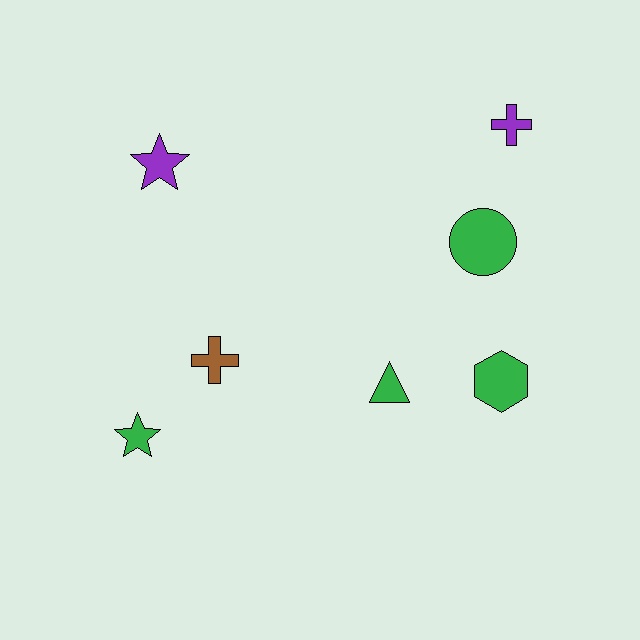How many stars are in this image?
There are 2 stars.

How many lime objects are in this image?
There are no lime objects.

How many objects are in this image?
There are 7 objects.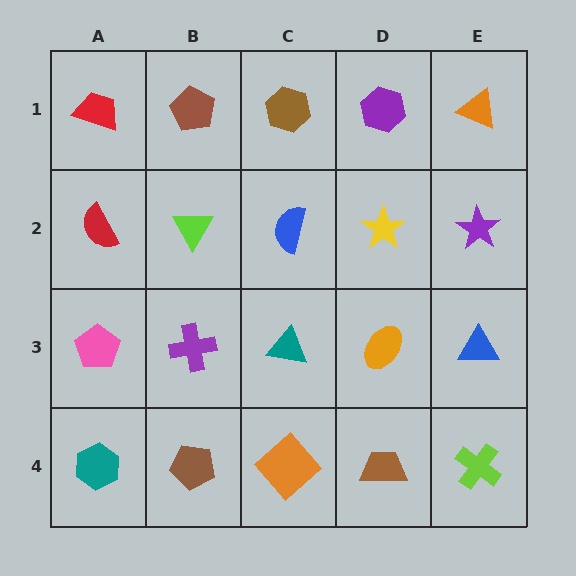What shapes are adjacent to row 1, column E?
A purple star (row 2, column E), a purple hexagon (row 1, column D).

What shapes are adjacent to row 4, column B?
A purple cross (row 3, column B), a teal hexagon (row 4, column A), an orange diamond (row 4, column C).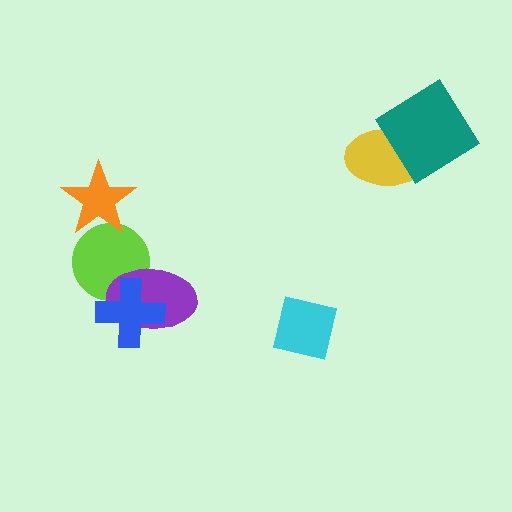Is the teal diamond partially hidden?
No, no other shape covers it.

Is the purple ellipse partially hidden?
Yes, it is partially covered by another shape.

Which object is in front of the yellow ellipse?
The teal diamond is in front of the yellow ellipse.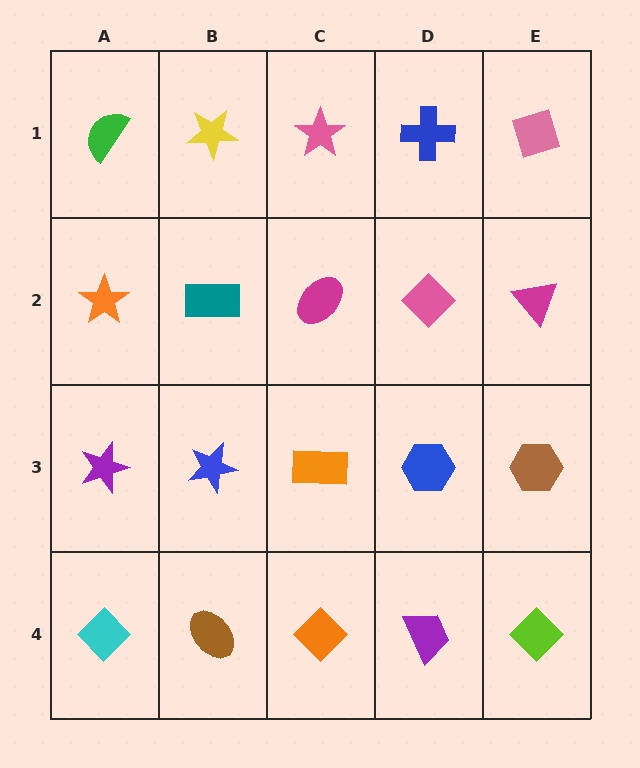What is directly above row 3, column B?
A teal rectangle.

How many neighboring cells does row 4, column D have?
3.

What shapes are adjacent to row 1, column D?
A pink diamond (row 2, column D), a pink star (row 1, column C), a pink diamond (row 1, column E).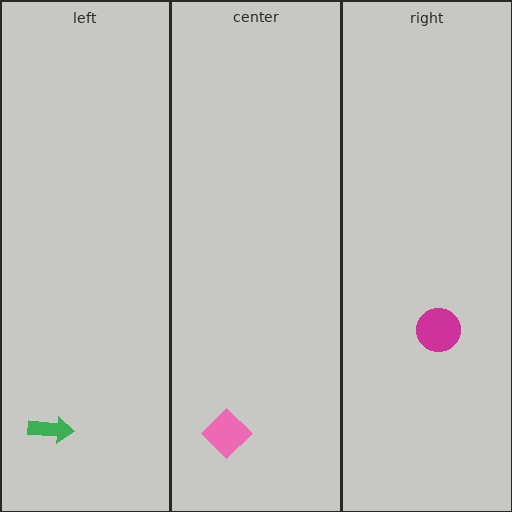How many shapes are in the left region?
1.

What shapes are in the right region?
The magenta circle.